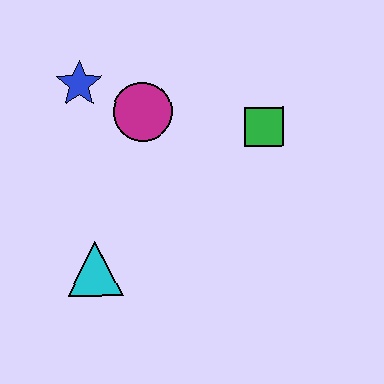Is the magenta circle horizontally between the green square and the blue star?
Yes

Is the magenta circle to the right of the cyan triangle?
Yes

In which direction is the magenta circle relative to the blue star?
The magenta circle is to the right of the blue star.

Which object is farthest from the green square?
The cyan triangle is farthest from the green square.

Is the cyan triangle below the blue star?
Yes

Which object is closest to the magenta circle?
The blue star is closest to the magenta circle.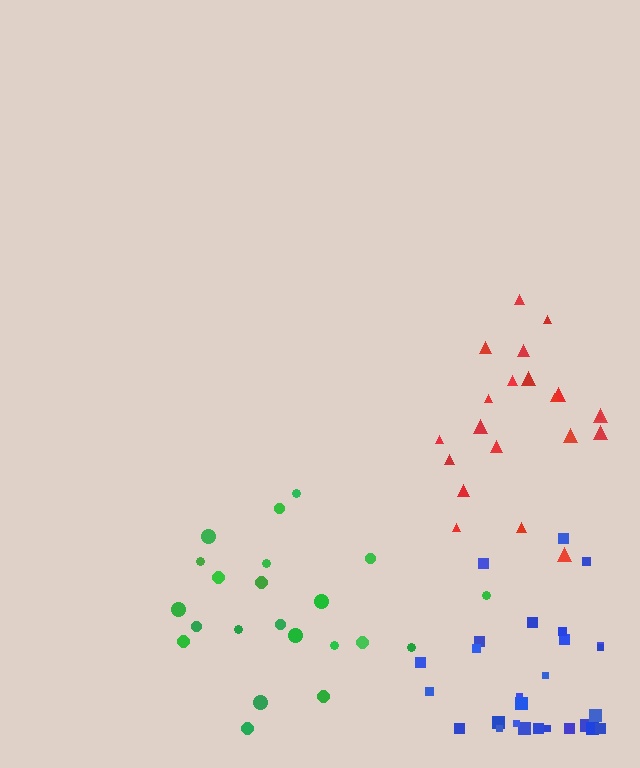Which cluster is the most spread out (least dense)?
Green.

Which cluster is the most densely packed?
Red.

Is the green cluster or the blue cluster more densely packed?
Blue.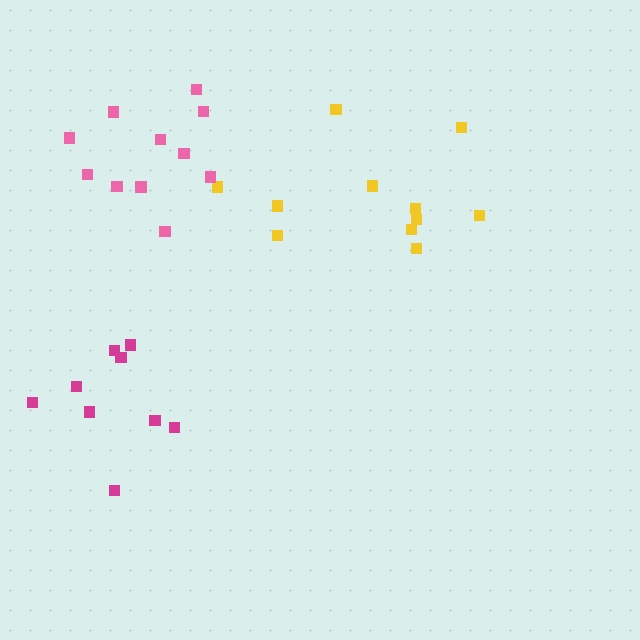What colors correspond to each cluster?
The clusters are colored: yellow, magenta, pink.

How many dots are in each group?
Group 1: 11 dots, Group 2: 9 dots, Group 3: 11 dots (31 total).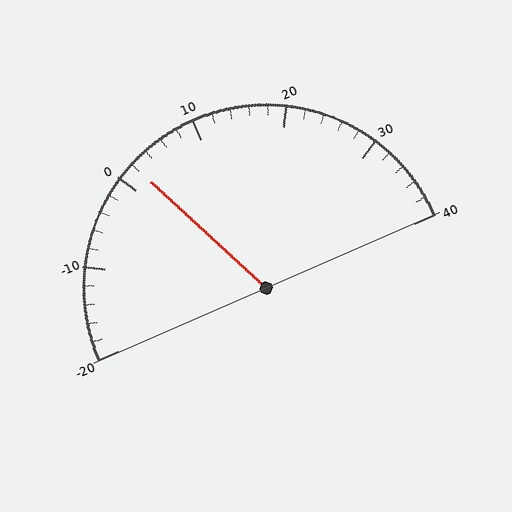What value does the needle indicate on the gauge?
The needle indicates approximately 2.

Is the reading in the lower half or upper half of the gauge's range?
The reading is in the lower half of the range (-20 to 40).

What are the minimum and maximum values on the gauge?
The gauge ranges from -20 to 40.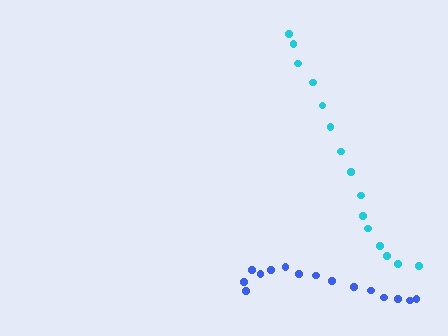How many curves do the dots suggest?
There are 2 distinct paths.